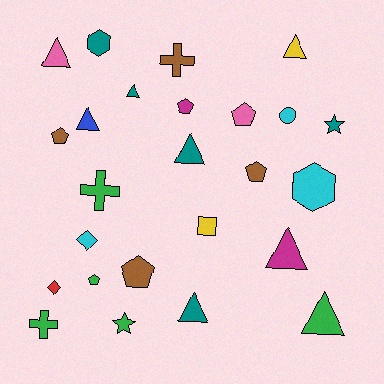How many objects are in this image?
There are 25 objects.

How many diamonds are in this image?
There are 2 diamonds.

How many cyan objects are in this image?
There are 3 cyan objects.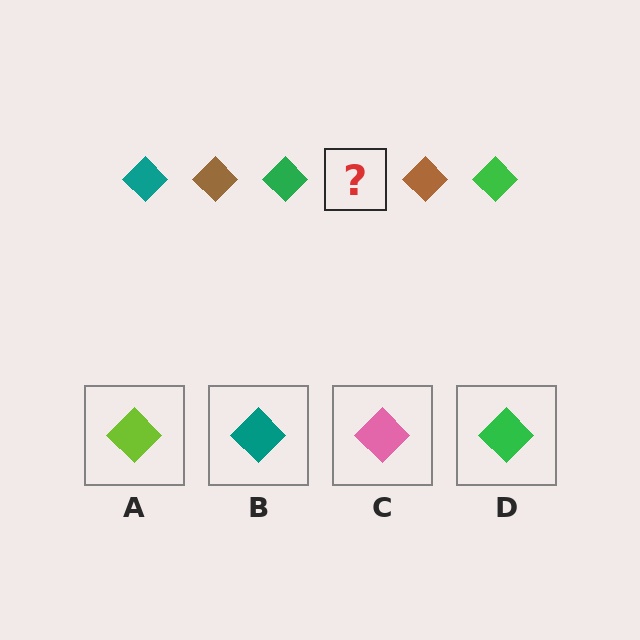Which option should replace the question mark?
Option B.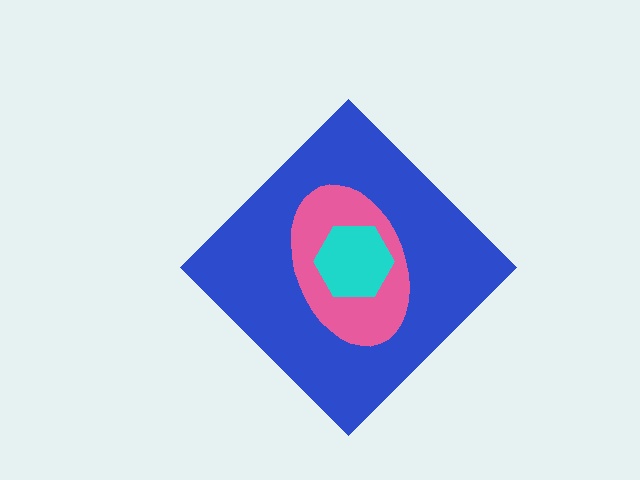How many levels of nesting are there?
3.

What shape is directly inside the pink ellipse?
The cyan hexagon.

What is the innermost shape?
The cyan hexagon.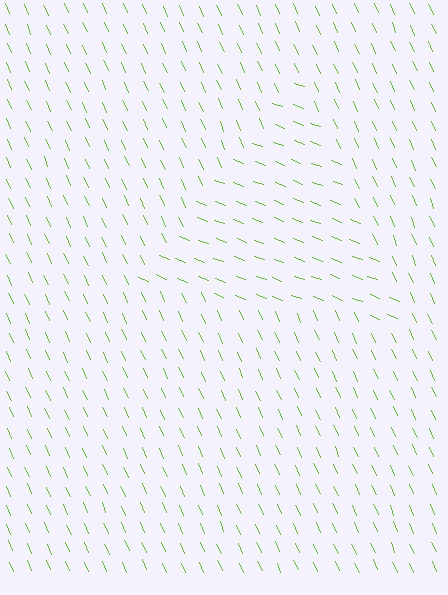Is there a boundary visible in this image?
Yes, there is a texture boundary formed by a change in line orientation.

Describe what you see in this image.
The image is filled with small lime line segments. A triangle region in the image has lines oriented differently from the surrounding lines, creating a visible texture boundary.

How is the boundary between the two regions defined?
The boundary is defined purely by a change in line orientation (approximately 45 degrees difference). All lines are the same color and thickness.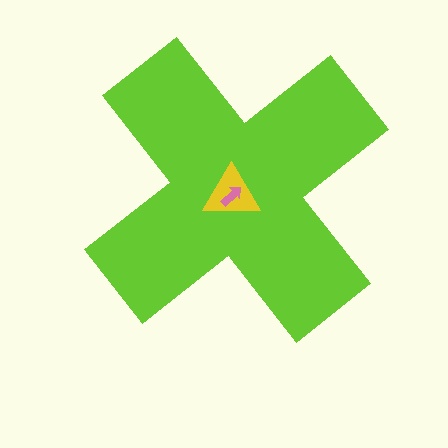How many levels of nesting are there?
3.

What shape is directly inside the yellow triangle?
The pink arrow.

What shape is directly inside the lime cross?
The yellow triangle.